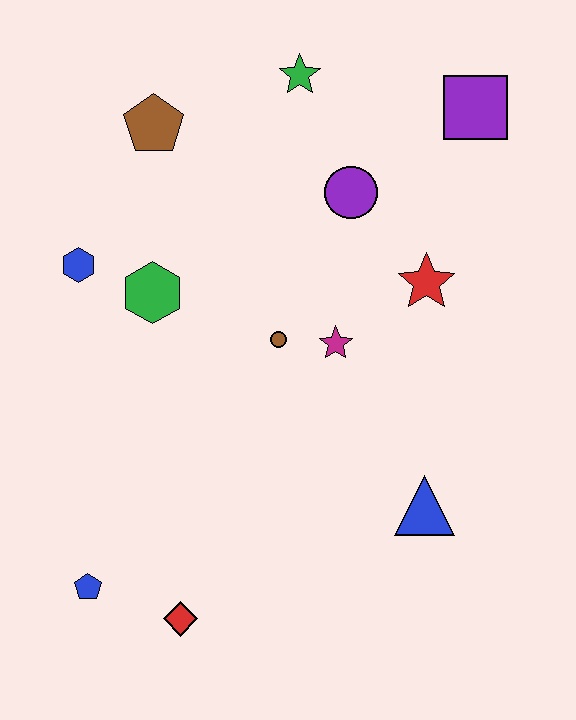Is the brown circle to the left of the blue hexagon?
No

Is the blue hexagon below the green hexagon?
No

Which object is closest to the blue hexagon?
The green hexagon is closest to the blue hexagon.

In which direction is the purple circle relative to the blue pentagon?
The purple circle is above the blue pentagon.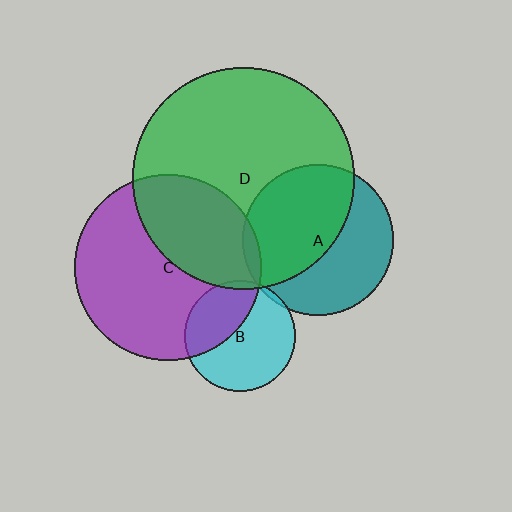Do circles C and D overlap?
Yes.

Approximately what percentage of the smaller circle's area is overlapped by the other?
Approximately 35%.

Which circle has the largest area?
Circle D (green).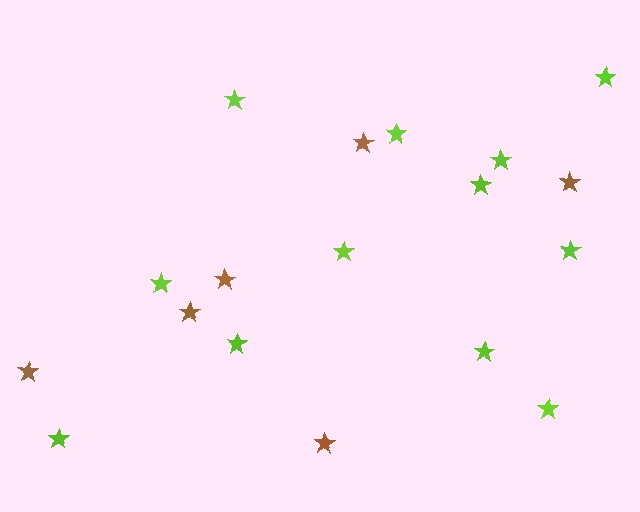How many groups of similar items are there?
There are 2 groups: one group of lime stars (12) and one group of brown stars (6).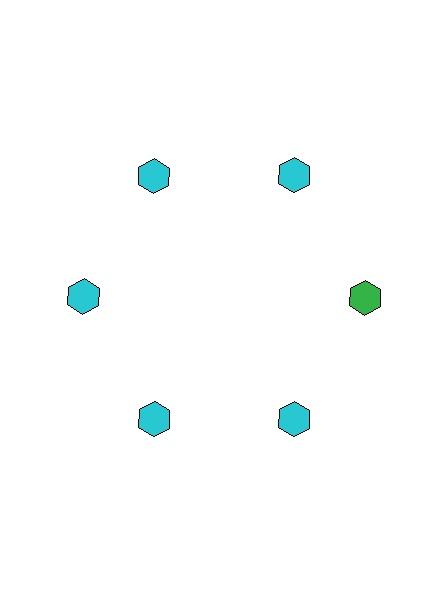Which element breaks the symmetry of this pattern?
The green hexagon at roughly the 3 o'clock position breaks the symmetry. All other shapes are cyan hexagons.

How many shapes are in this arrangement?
There are 6 shapes arranged in a ring pattern.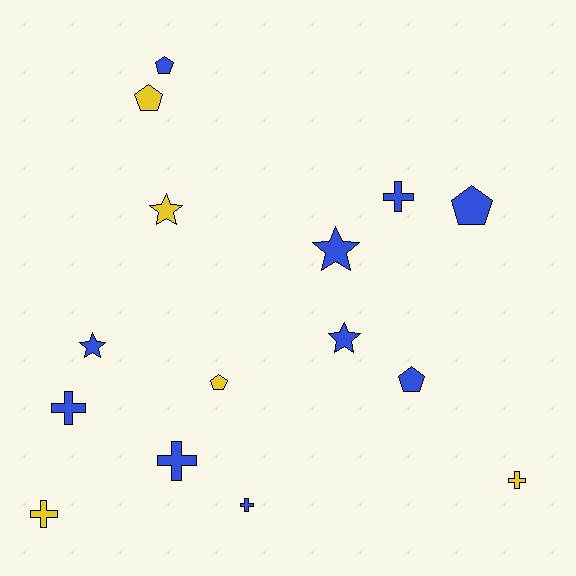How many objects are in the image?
There are 15 objects.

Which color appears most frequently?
Blue, with 10 objects.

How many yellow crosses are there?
There are 2 yellow crosses.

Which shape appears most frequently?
Cross, with 6 objects.